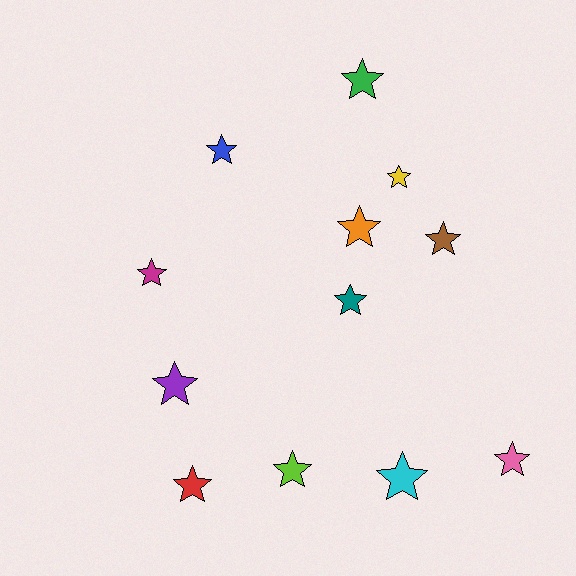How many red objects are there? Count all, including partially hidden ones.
There is 1 red object.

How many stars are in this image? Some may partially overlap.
There are 12 stars.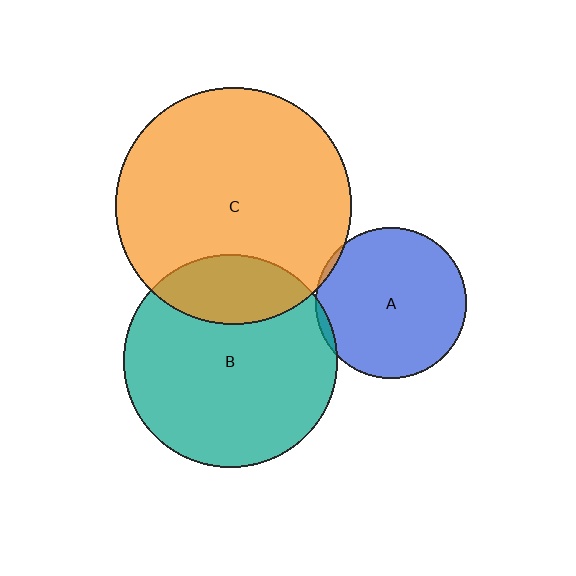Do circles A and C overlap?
Yes.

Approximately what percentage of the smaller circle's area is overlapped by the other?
Approximately 5%.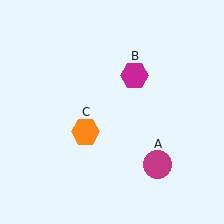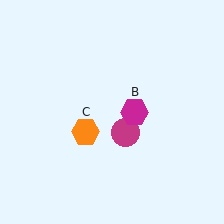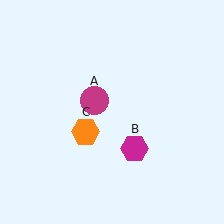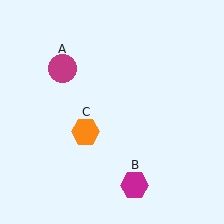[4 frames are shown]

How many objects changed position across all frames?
2 objects changed position: magenta circle (object A), magenta hexagon (object B).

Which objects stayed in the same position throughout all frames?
Orange hexagon (object C) remained stationary.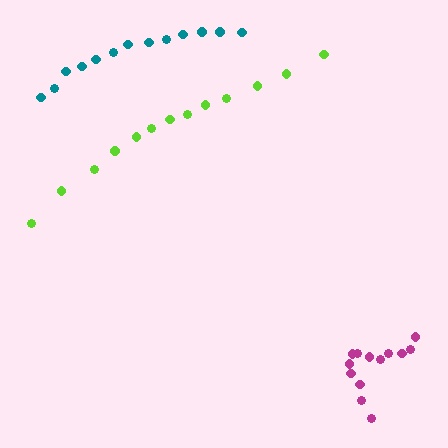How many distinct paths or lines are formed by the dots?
There are 3 distinct paths.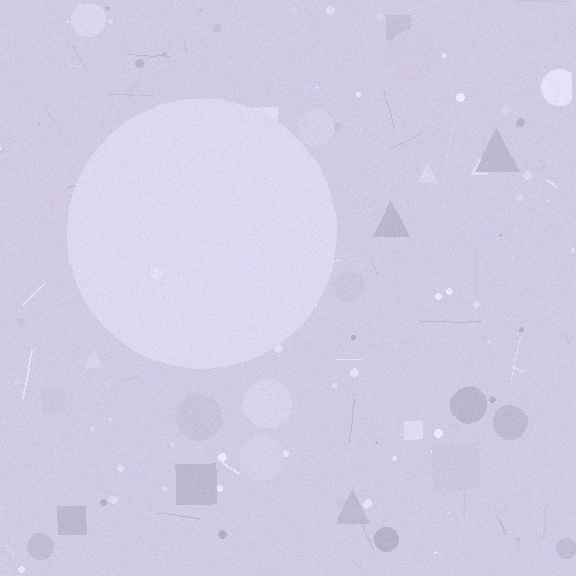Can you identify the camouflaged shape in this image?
The camouflaged shape is a circle.